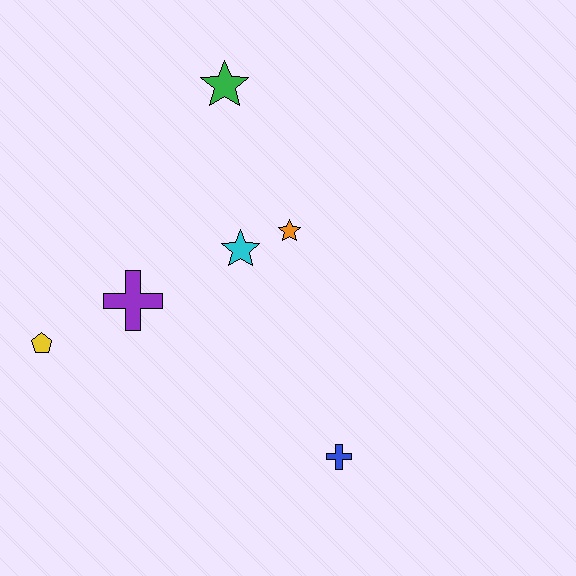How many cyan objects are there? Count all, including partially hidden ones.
There is 1 cyan object.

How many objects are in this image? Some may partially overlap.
There are 6 objects.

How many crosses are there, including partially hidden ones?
There are 2 crosses.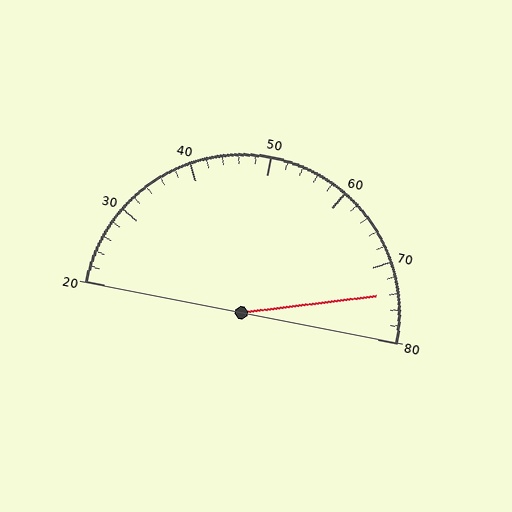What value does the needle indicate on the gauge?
The needle indicates approximately 74.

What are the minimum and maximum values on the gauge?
The gauge ranges from 20 to 80.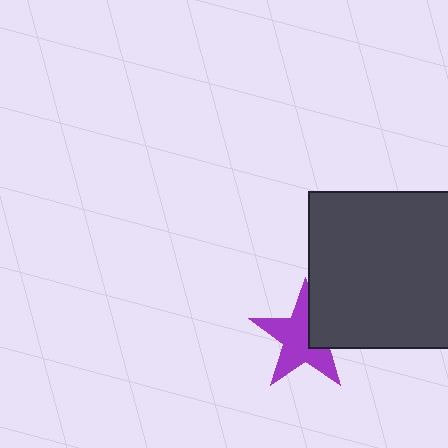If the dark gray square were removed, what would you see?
You would see the complete purple star.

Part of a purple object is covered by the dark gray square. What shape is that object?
It is a star.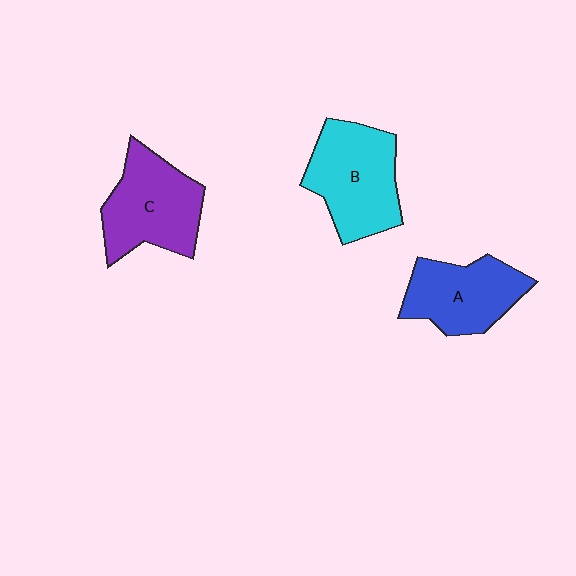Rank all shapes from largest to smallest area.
From largest to smallest: B (cyan), C (purple), A (blue).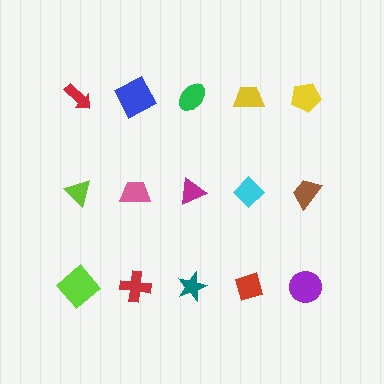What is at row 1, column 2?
A blue square.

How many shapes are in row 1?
5 shapes.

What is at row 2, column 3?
A magenta triangle.